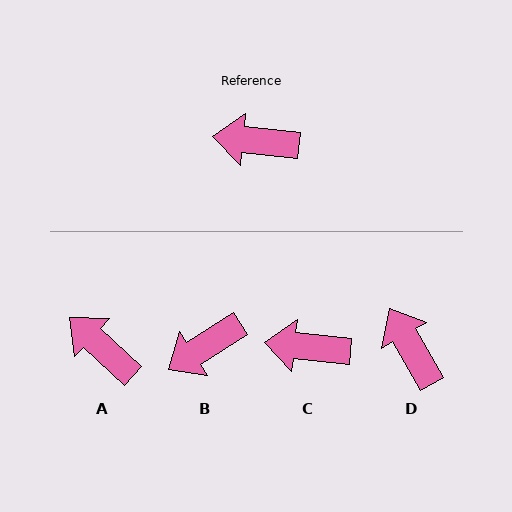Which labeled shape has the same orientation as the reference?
C.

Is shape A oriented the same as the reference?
No, it is off by about 37 degrees.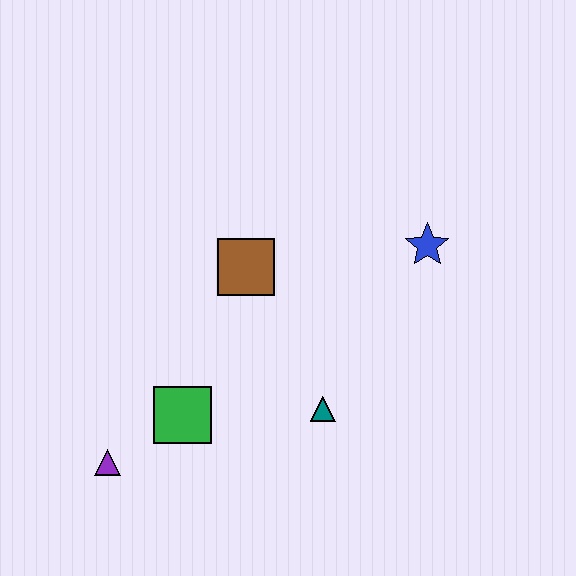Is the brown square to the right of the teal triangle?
No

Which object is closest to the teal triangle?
The green square is closest to the teal triangle.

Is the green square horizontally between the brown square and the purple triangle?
Yes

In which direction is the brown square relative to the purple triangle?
The brown square is above the purple triangle.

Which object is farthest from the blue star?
The purple triangle is farthest from the blue star.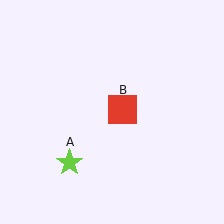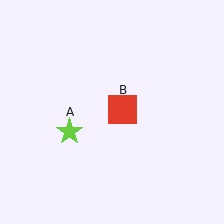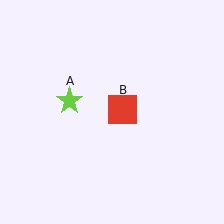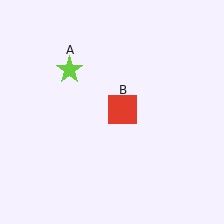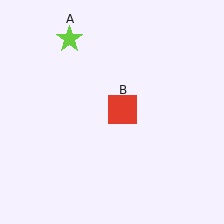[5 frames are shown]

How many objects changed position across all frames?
1 object changed position: lime star (object A).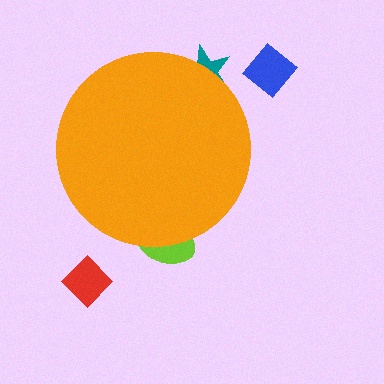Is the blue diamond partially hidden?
No, the blue diamond is fully visible.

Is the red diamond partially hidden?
No, the red diamond is fully visible.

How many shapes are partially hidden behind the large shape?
2 shapes are partially hidden.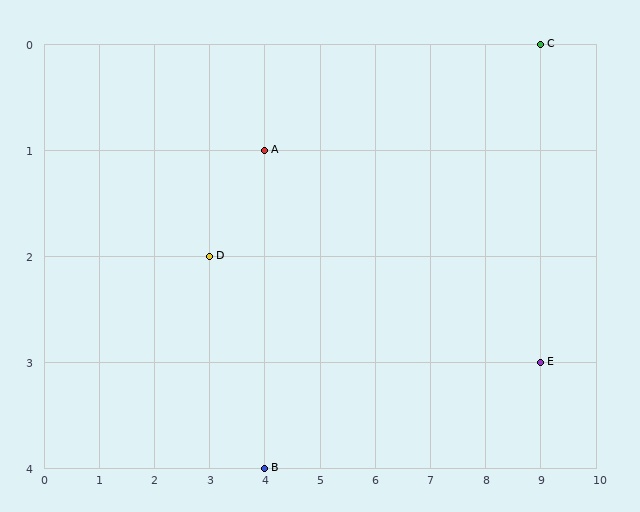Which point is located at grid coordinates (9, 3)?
Point E is at (9, 3).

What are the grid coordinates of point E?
Point E is at grid coordinates (9, 3).